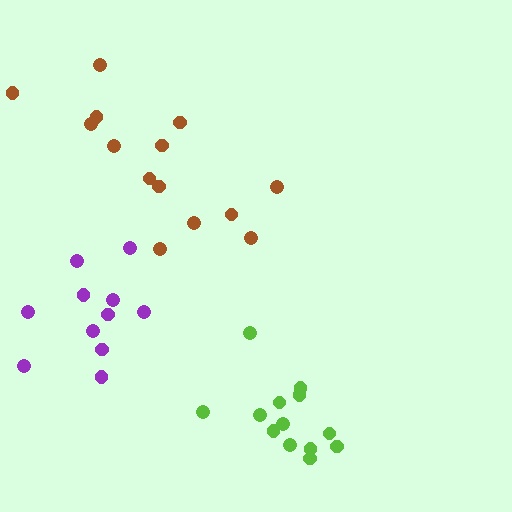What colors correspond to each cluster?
The clusters are colored: brown, lime, purple.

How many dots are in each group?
Group 1: 14 dots, Group 2: 13 dots, Group 3: 11 dots (38 total).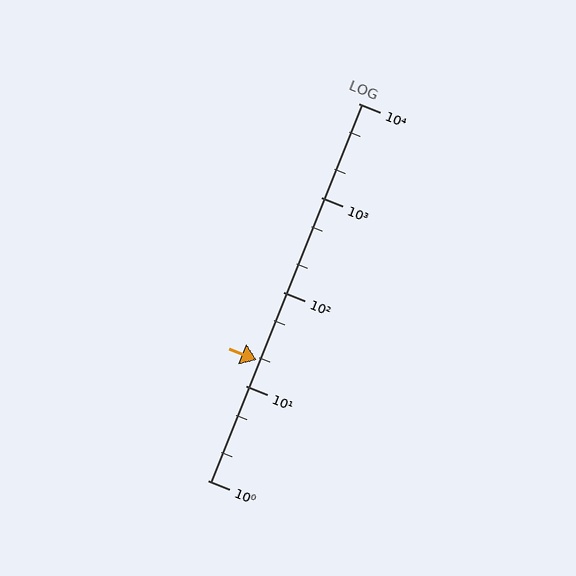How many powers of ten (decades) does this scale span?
The scale spans 4 decades, from 1 to 10000.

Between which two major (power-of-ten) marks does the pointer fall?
The pointer is between 10 and 100.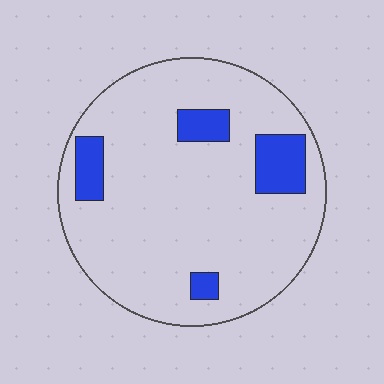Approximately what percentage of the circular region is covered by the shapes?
Approximately 15%.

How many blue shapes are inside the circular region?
4.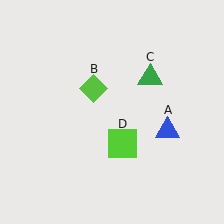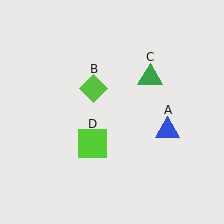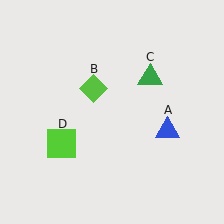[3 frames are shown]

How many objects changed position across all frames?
1 object changed position: lime square (object D).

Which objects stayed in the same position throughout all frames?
Blue triangle (object A) and lime diamond (object B) and green triangle (object C) remained stationary.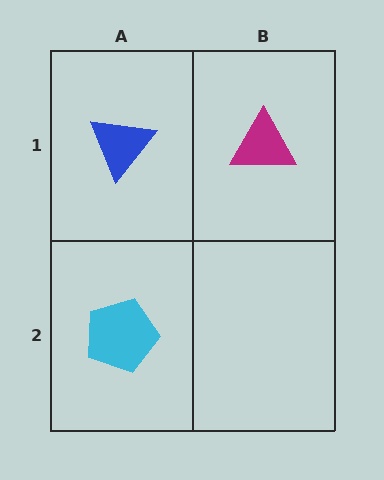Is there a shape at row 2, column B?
No, that cell is empty.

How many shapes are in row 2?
1 shape.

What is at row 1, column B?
A magenta triangle.